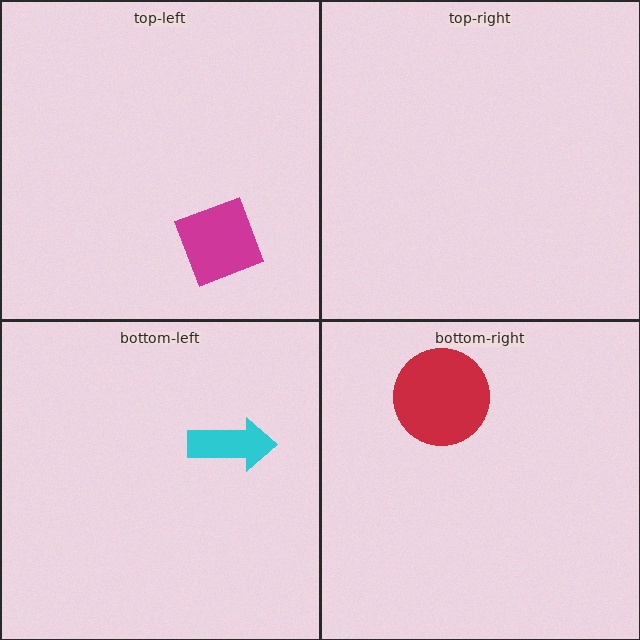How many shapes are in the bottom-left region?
1.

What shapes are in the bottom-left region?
The cyan arrow.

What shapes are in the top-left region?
The magenta diamond.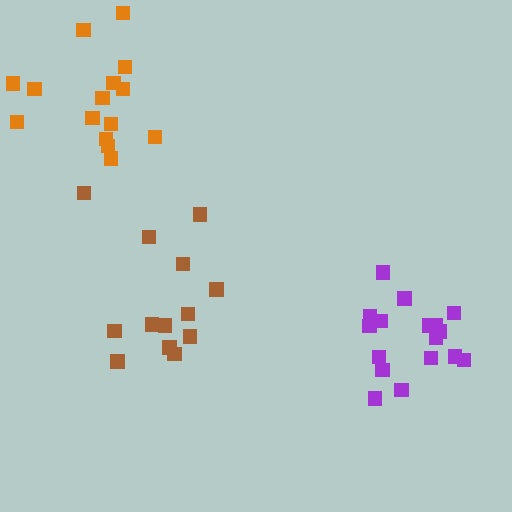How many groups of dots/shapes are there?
There are 3 groups.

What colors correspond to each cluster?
The clusters are colored: brown, orange, purple.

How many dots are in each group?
Group 1: 13 dots, Group 2: 15 dots, Group 3: 17 dots (45 total).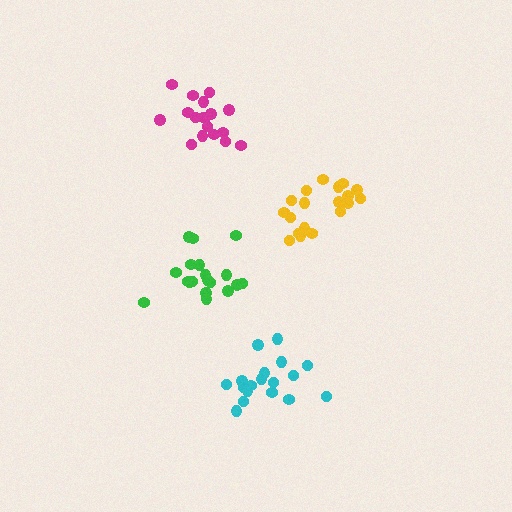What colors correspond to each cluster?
The clusters are colored: yellow, cyan, green, magenta.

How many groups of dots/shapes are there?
There are 4 groups.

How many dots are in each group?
Group 1: 19 dots, Group 2: 18 dots, Group 3: 19 dots, Group 4: 18 dots (74 total).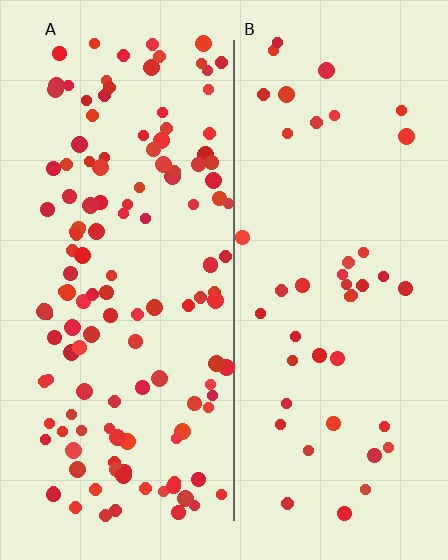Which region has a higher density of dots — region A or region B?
A (the left).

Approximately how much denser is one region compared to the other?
Approximately 3.0× — region A over region B.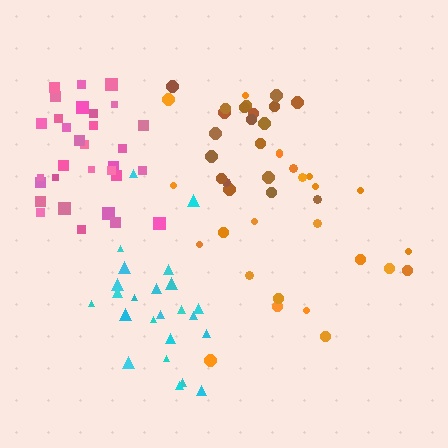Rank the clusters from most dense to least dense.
pink, brown, cyan, orange.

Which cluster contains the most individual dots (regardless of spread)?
Pink (31).